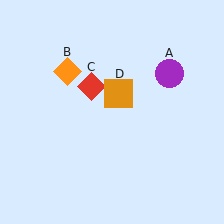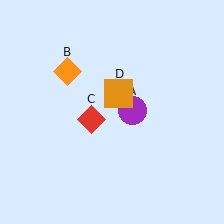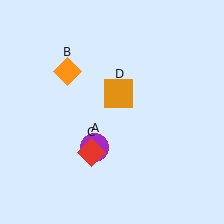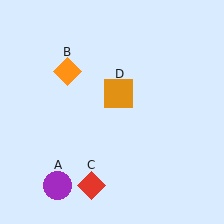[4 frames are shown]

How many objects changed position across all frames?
2 objects changed position: purple circle (object A), red diamond (object C).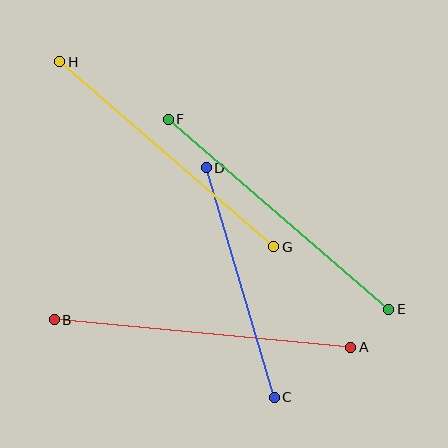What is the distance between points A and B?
The distance is approximately 298 pixels.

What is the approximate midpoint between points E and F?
The midpoint is at approximately (279, 214) pixels.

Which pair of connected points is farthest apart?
Points A and B are farthest apart.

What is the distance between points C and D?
The distance is approximately 239 pixels.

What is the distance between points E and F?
The distance is approximately 291 pixels.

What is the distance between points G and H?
The distance is approximately 283 pixels.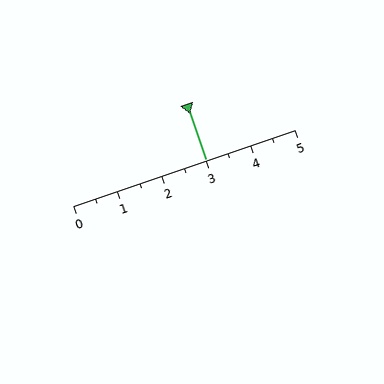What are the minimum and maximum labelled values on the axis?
The axis runs from 0 to 5.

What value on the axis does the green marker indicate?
The marker indicates approximately 3.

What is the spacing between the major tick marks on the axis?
The major ticks are spaced 1 apart.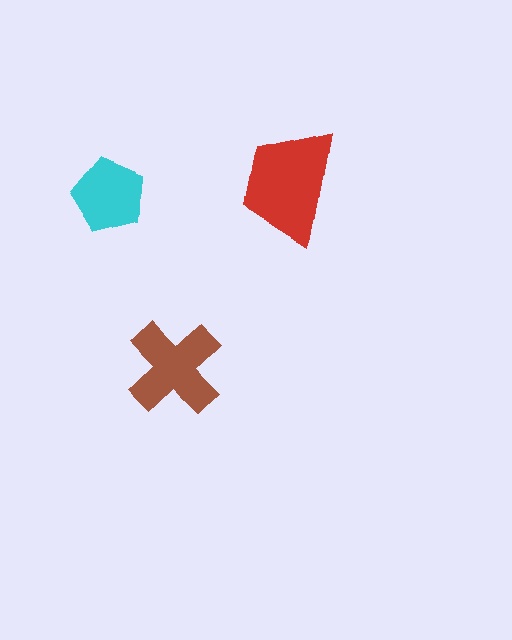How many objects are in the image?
There are 3 objects in the image.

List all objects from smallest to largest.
The cyan pentagon, the brown cross, the red trapezoid.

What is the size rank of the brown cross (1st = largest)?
2nd.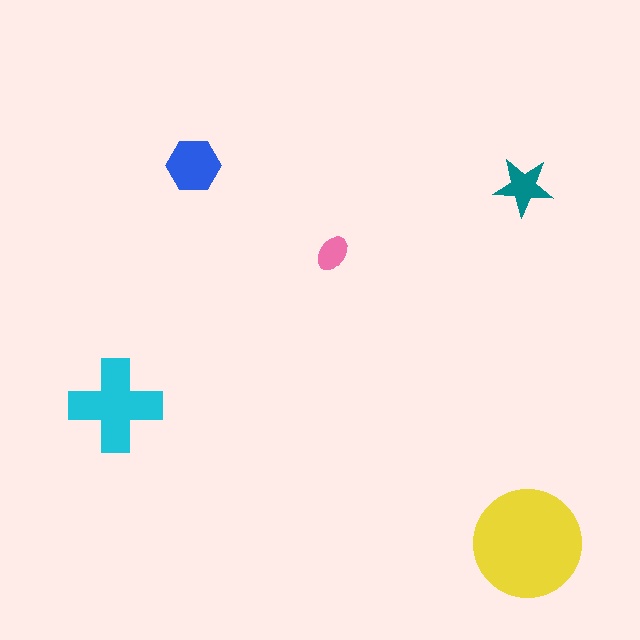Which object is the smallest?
The pink ellipse.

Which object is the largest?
The yellow circle.